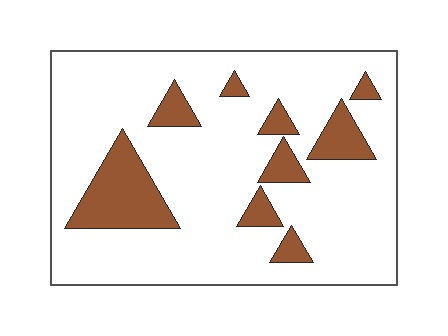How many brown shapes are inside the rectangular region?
9.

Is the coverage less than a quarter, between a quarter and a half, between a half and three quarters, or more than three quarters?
Less than a quarter.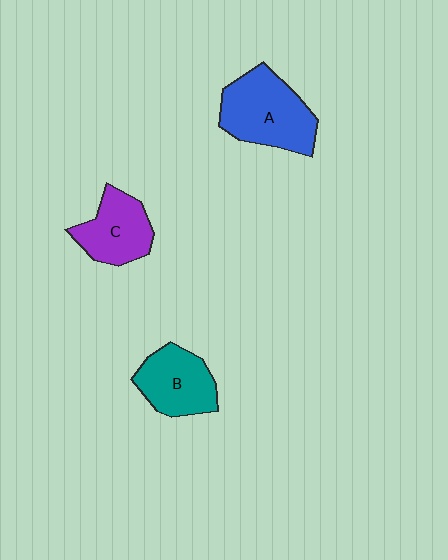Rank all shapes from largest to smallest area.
From largest to smallest: A (blue), B (teal), C (purple).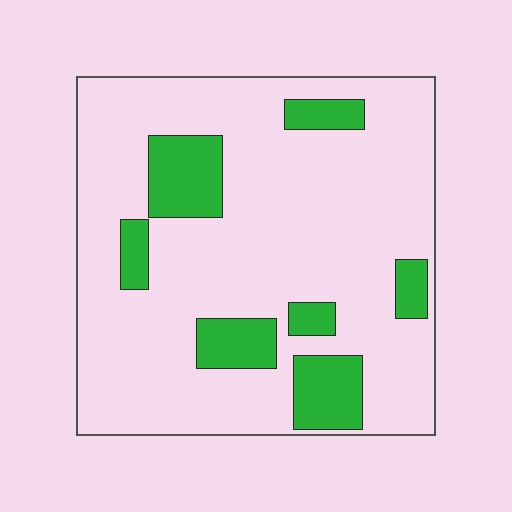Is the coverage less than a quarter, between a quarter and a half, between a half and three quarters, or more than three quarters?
Less than a quarter.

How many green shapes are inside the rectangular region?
7.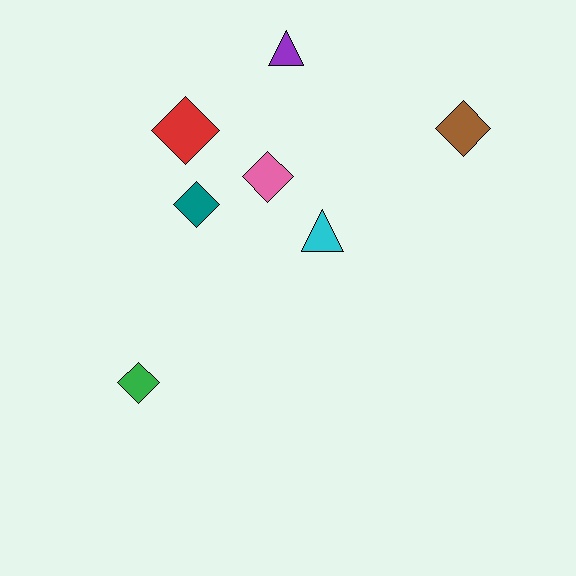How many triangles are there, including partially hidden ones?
There are 2 triangles.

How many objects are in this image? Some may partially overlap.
There are 7 objects.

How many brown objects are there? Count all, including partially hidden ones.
There is 1 brown object.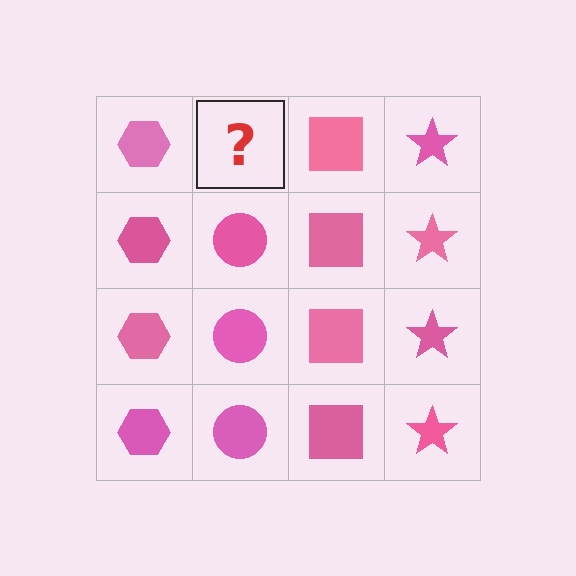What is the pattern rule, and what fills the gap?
The rule is that each column has a consistent shape. The gap should be filled with a pink circle.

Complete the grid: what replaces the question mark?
The question mark should be replaced with a pink circle.